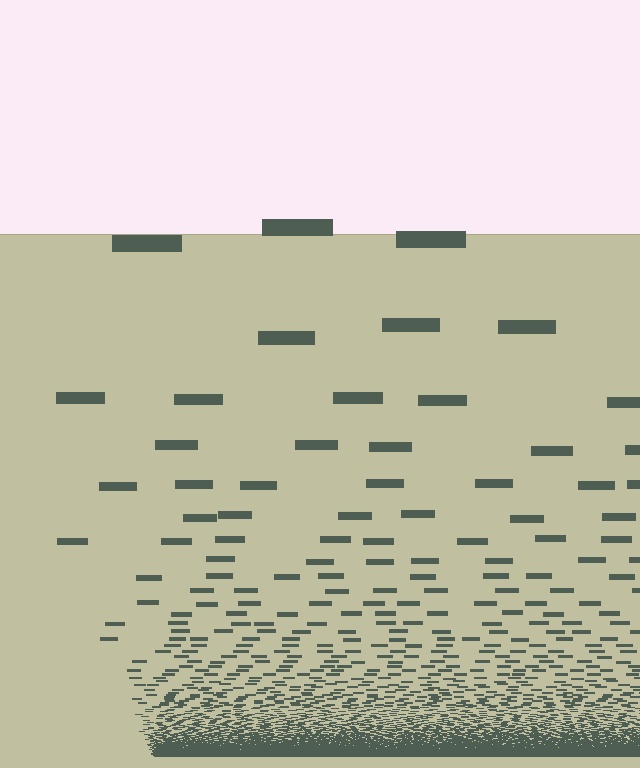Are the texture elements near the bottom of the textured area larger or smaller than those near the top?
Smaller. The gradient is inverted — elements near the bottom are smaller and denser.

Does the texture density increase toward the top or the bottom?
Density increases toward the bottom.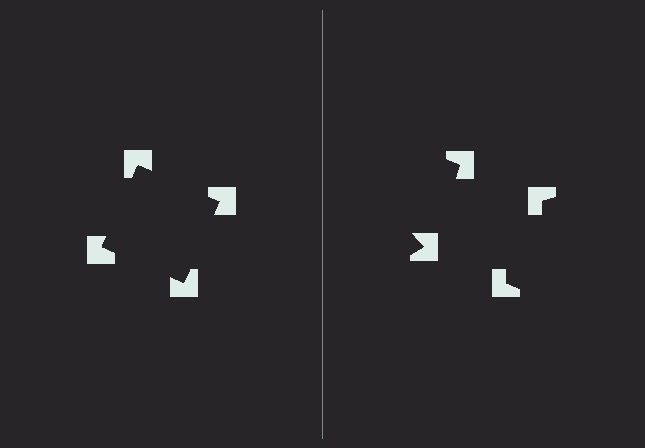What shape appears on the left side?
An illusory square.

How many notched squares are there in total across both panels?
8 — 4 on each side.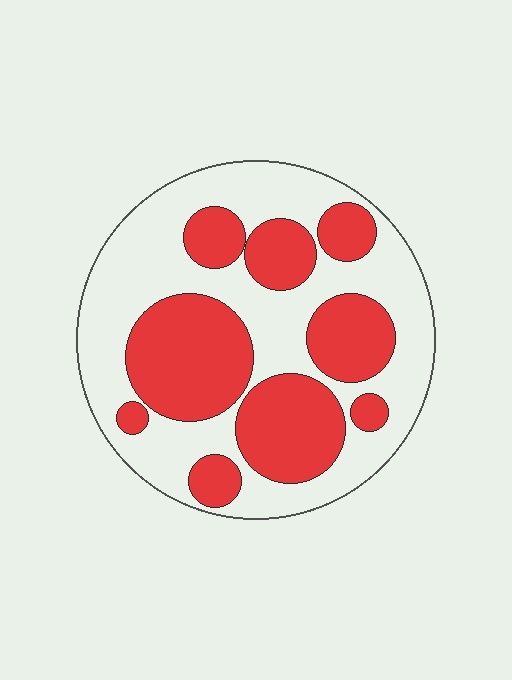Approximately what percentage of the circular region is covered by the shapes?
Approximately 45%.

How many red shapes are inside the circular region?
9.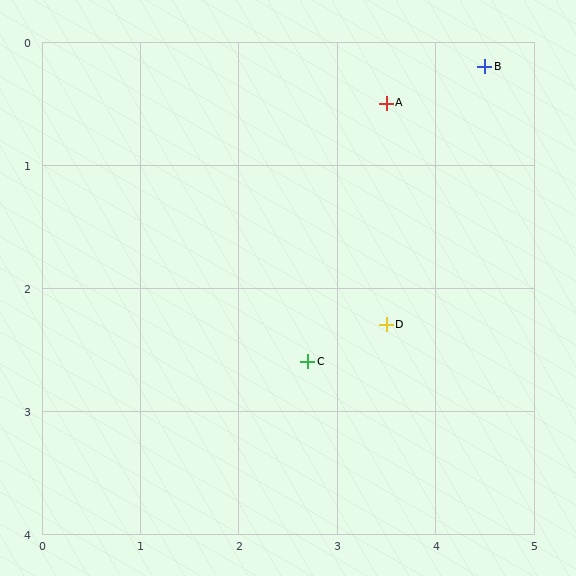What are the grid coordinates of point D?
Point D is at approximately (3.5, 2.3).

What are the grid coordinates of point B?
Point B is at approximately (4.5, 0.2).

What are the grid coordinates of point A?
Point A is at approximately (3.5, 0.5).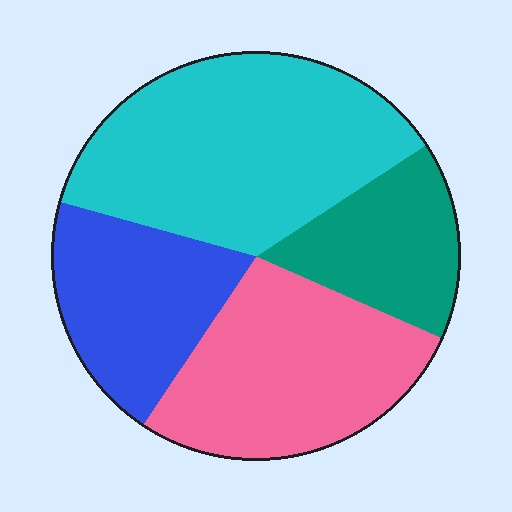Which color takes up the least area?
Teal, at roughly 15%.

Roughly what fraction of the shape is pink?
Pink takes up about one quarter (1/4) of the shape.